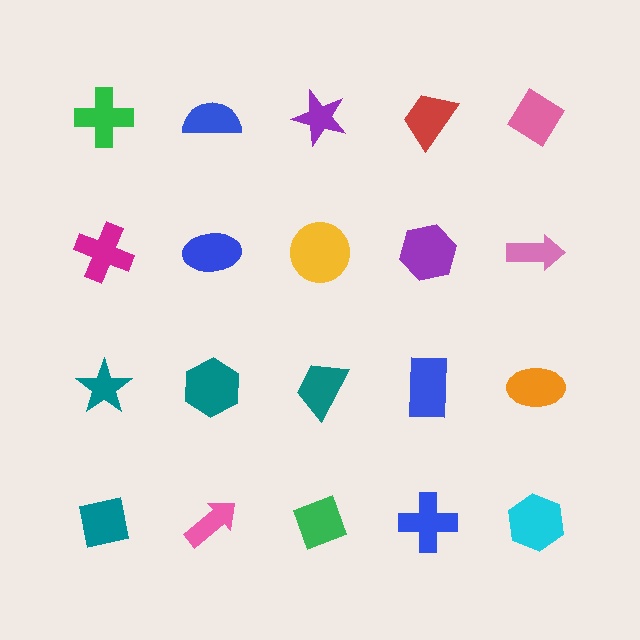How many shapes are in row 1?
5 shapes.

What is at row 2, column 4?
A purple hexagon.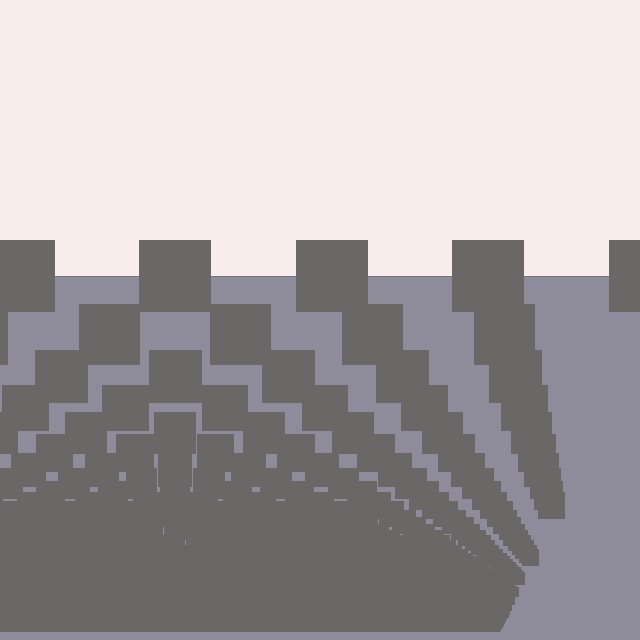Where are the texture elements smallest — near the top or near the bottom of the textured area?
Near the bottom.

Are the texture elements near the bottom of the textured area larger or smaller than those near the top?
Smaller. The gradient is inverted — elements near the bottom are smaller and denser.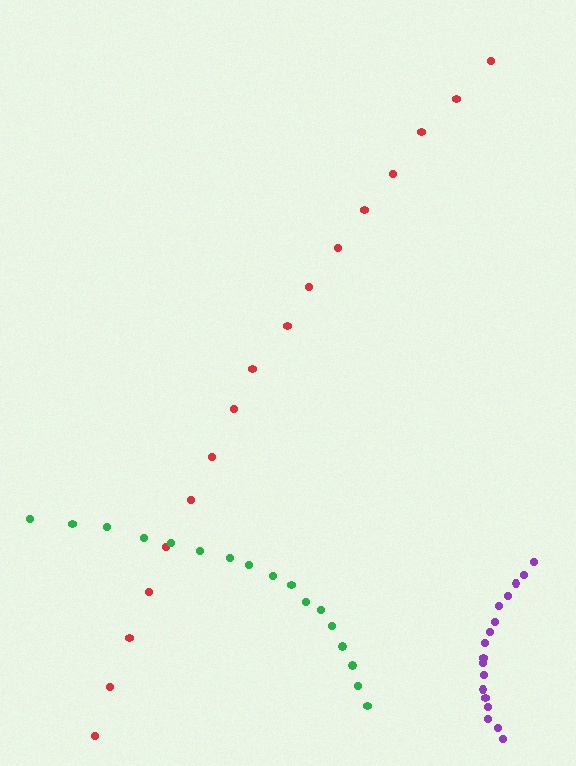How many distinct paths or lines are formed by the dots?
There are 3 distinct paths.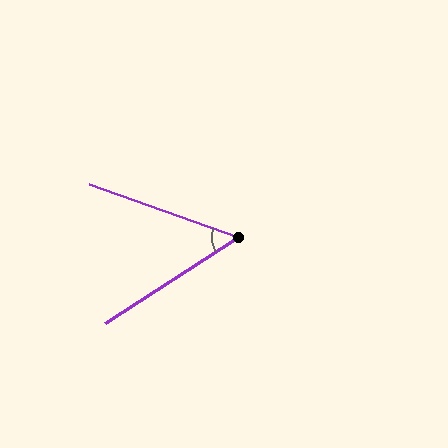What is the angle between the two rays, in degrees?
Approximately 53 degrees.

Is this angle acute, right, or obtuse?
It is acute.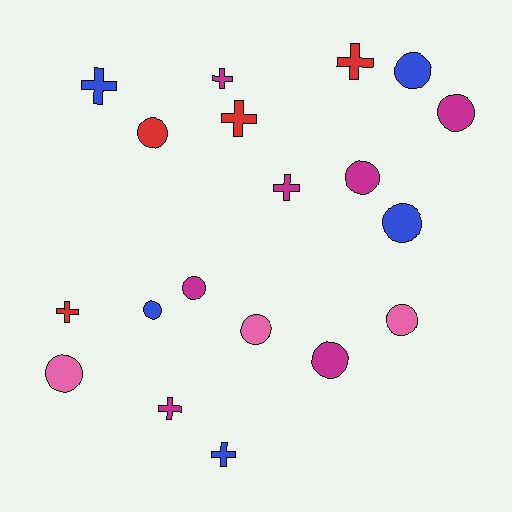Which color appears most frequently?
Magenta, with 7 objects.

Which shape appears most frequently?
Circle, with 11 objects.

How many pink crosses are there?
There are no pink crosses.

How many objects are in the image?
There are 19 objects.